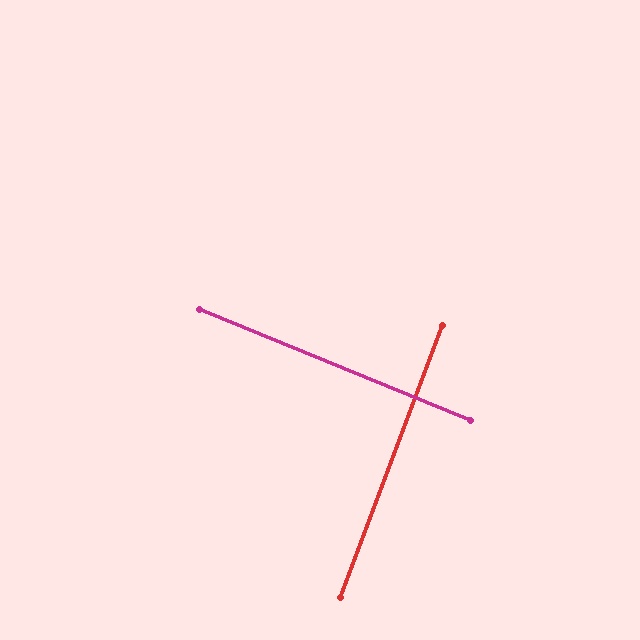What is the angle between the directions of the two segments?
Approximately 88 degrees.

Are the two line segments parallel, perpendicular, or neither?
Perpendicular — they meet at approximately 88°.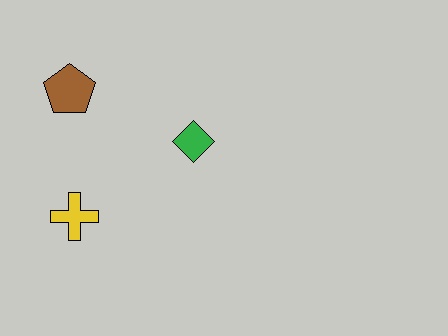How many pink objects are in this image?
There are no pink objects.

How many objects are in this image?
There are 3 objects.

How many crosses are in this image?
There is 1 cross.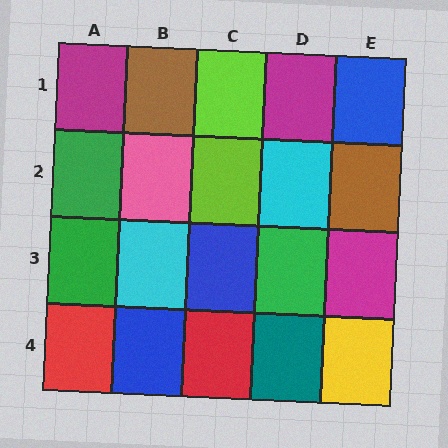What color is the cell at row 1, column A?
Magenta.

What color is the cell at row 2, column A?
Green.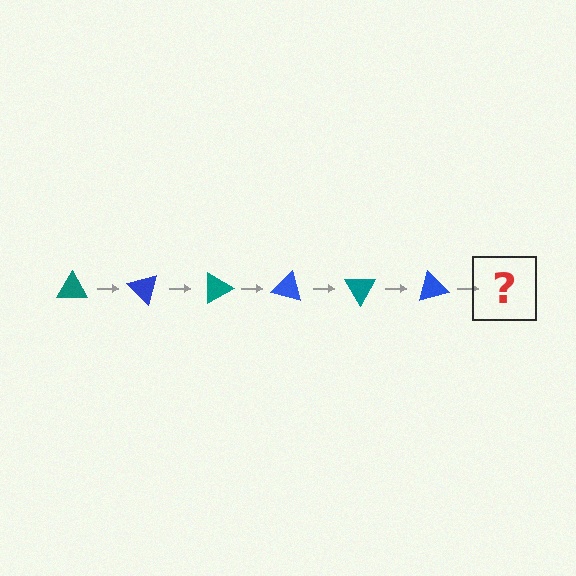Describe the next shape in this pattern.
It should be a teal triangle, rotated 270 degrees from the start.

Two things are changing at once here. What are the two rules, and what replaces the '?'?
The two rules are that it rotates 45 degrees each step and the color cycles through teal and blue. The '?' should be a teal triangle, rotated 270 degrees from the start.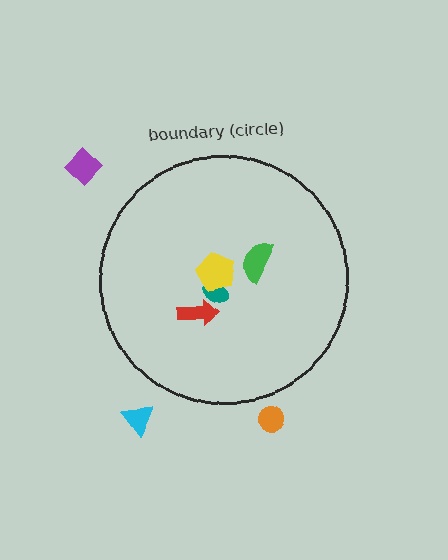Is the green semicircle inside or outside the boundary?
Inside.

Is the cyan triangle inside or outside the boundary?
Outside.